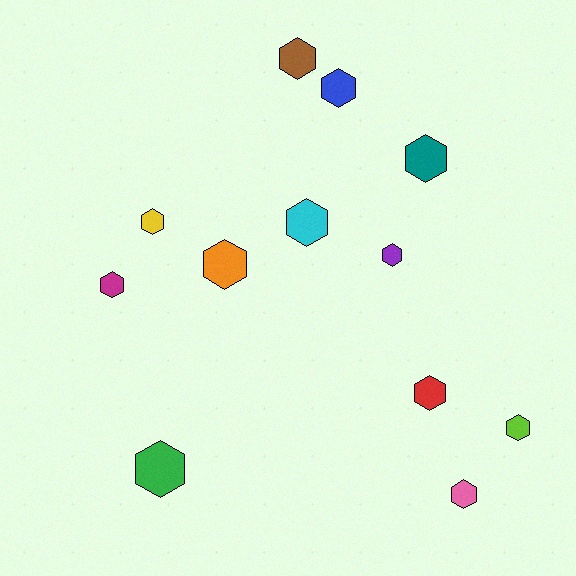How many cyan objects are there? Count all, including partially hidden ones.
There is 1 cyan object.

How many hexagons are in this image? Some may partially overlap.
There are 12 hexagons.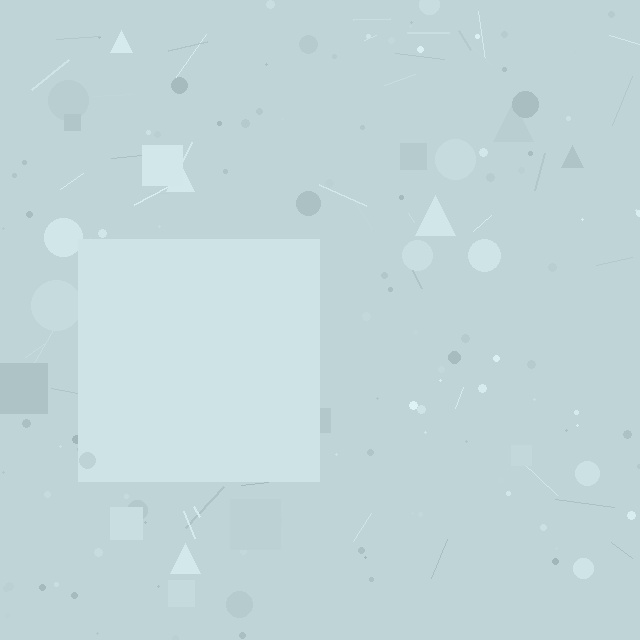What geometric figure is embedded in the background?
A square is embedded in the background.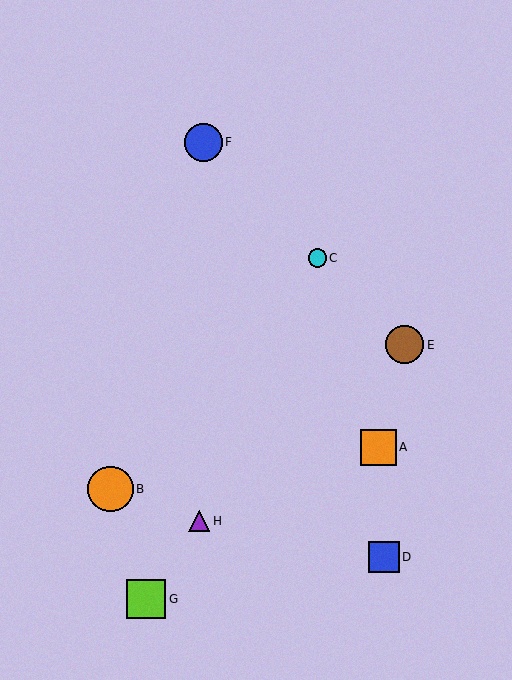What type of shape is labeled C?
Shape C is a cyan circle.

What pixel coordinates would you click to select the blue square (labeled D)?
Click at (384, 557) to select the blue square D.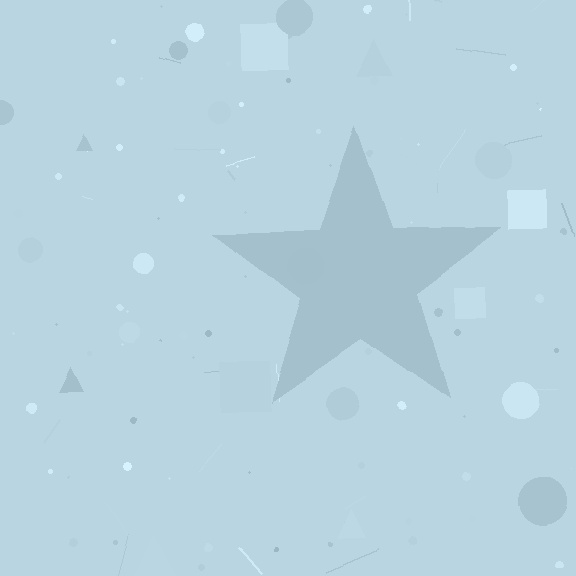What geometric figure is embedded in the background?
A star is embedded in the background.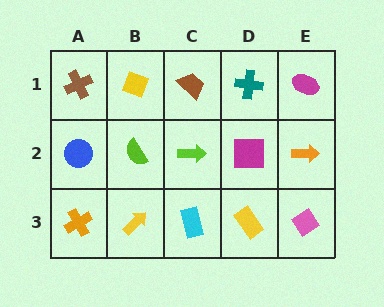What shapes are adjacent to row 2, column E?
A magenta ellipse (row 1, column E), a pink diamond (row 3, column E), a magenta square (row 2, column D).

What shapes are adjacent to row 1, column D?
A magenta square (row 2, column D), a brown trapezoid (row 1, column C), a magenta ellipse (row 1, column E).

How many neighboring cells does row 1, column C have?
3.